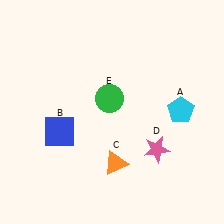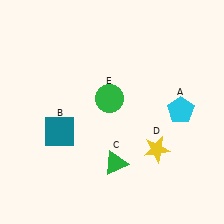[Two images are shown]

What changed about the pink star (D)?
In Image 1, D is pink. In Image 2, it changed to yellow.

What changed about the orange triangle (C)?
In Image 1, C is orange. In Image 2, it changed to green.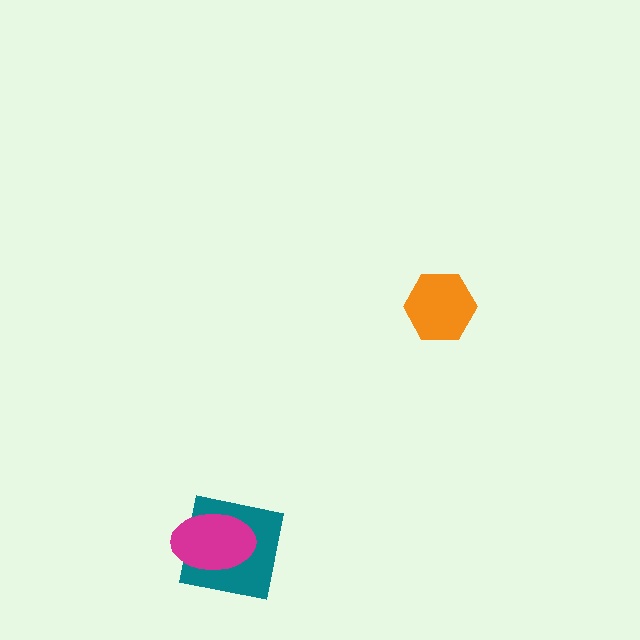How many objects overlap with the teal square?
1 object overlaps with the teal square.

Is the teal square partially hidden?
Yes, it is partially covered by another shape.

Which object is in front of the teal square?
The magenta ellipse is in front of the teal square.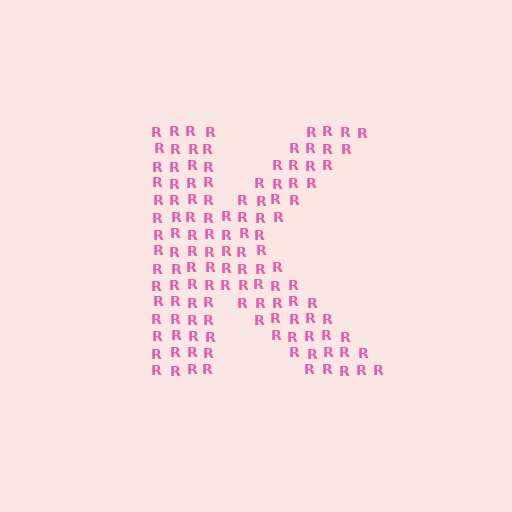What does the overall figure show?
The overall figure shows the letter K.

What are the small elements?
The small elements are letter R's.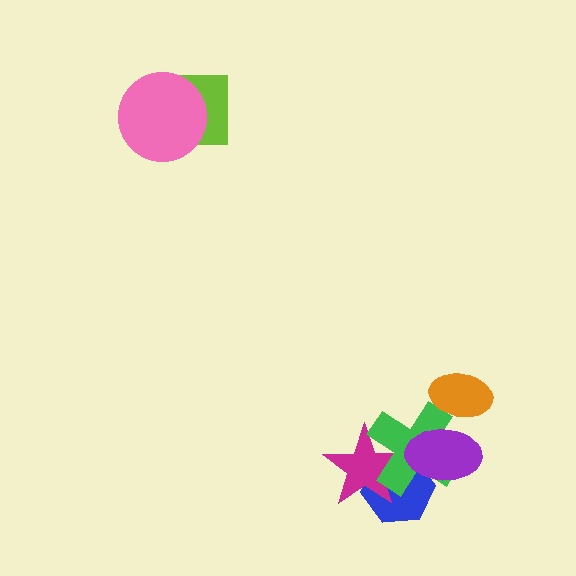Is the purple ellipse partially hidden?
No, no other shape covers it.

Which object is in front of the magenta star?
The green cross is in front of the magenta star.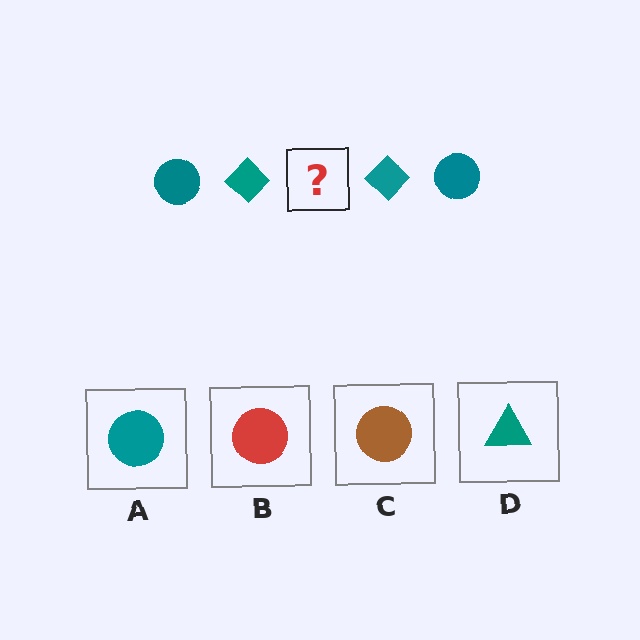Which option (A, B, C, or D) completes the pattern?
A.